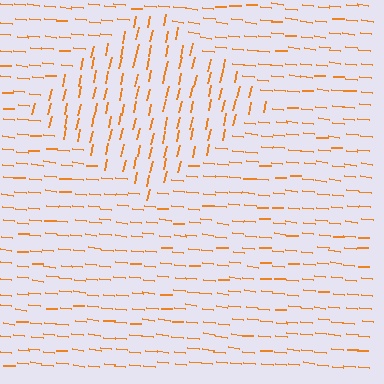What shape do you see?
I see a diamond.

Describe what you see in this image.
The image is filled with small orange line segments. A diamond region in the image has lines oriented differently from the surrounding lines, creating a visible texture boundary.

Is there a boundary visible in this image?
Yes, there is a texture boundary formed by a change in line orientation.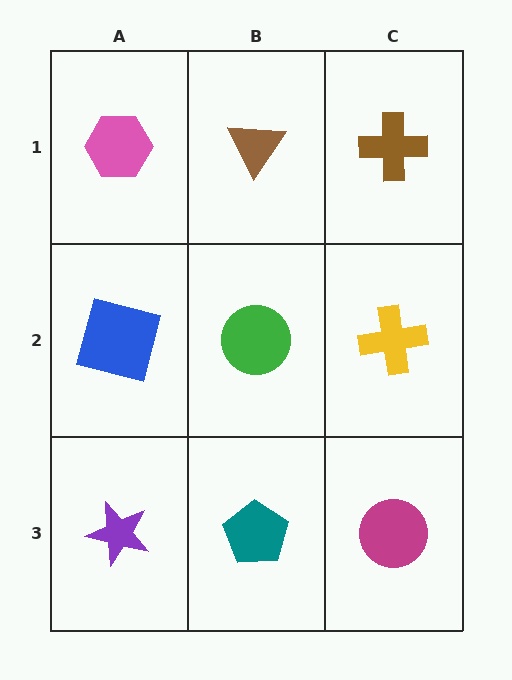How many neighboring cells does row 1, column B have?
3.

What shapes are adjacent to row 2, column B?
A brown triangle (row 1, column B), a teal pentagon (row 3, column B), a blue square (row 2, column A), a yellow cross (row 2, column C).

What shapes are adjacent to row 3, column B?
A green circle (row 2, column B), a purple star (row 3, column A), a magenta circle (row 3, column C).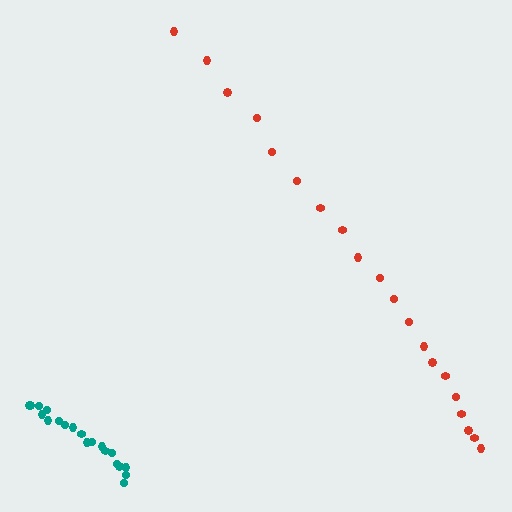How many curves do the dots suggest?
There are 2 distinct paths.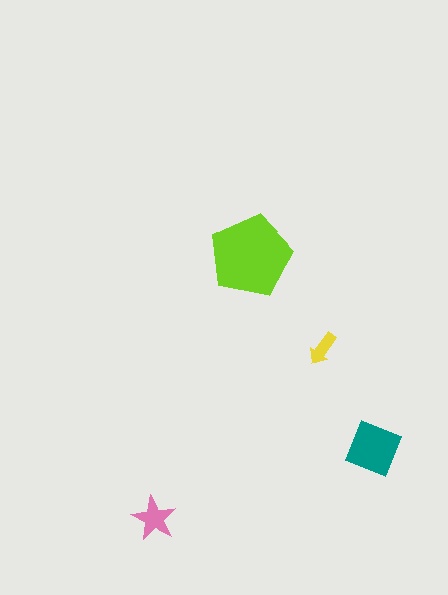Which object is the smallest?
The yellow arrow.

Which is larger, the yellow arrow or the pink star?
The pink star.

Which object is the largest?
The lime pentagon.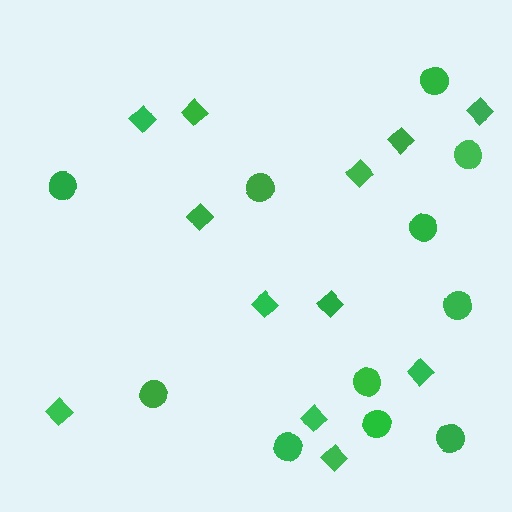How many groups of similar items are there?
There are 2 groups: one group of diamonds (12) and one group of circles (11).